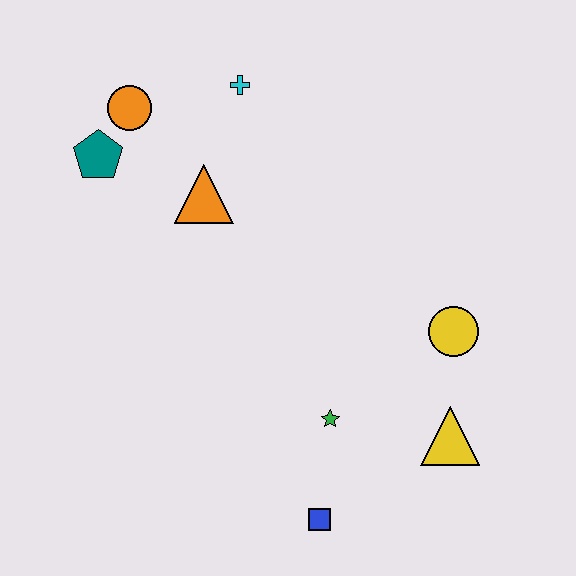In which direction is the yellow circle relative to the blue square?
The yellow circle is above the blue square.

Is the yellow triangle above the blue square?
Yes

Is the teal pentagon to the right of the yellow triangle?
No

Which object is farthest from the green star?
The orange circle is farthest from the green star.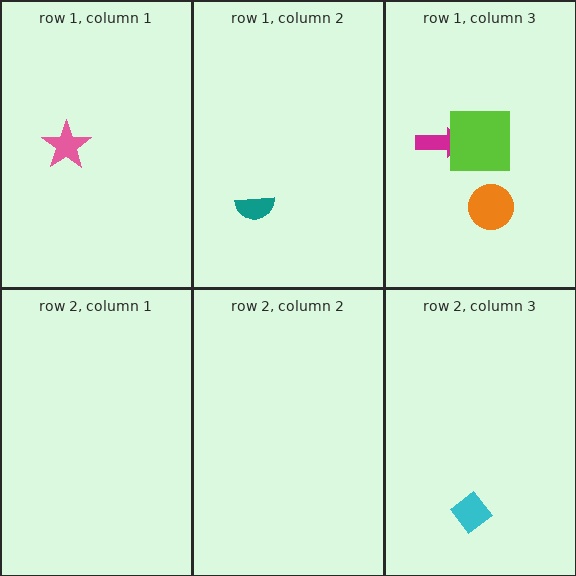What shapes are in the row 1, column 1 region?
The pink star.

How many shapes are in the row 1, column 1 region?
1.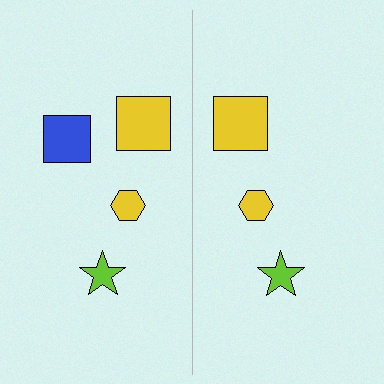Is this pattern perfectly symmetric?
No, the pattern is not perfectly symmetric. A blue square is missing from the right side.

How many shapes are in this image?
There are 7 shapes in this image.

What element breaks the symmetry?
A blue square is missing from the right side.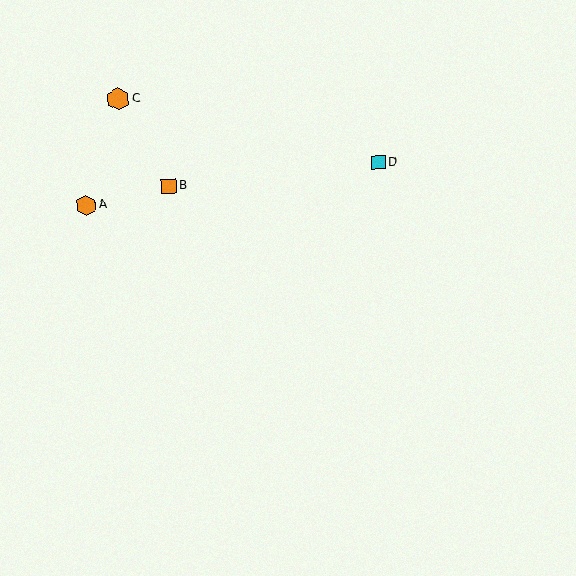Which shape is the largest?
The orange hexagon (labeled C) is the largest.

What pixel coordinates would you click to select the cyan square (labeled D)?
Click at (378, 163) to select the cyan square D.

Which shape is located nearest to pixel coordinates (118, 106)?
The orange hexagon (labeled C) at (118, 99) is nearest to that location.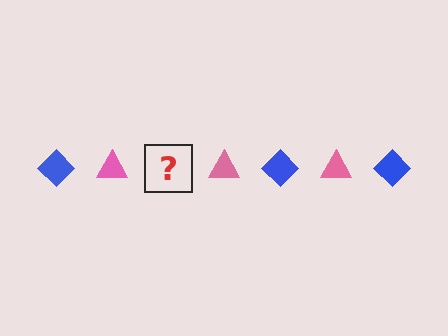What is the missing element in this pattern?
The missing element is a blue diamond.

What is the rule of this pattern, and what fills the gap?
The rule is that the pattern alternates between blue diamond and pink triangle. The gap should be filled with a blue diamond.